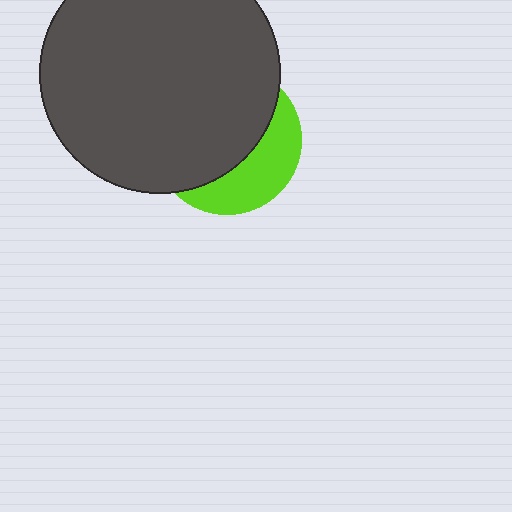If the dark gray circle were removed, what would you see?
You would see the complete lime circle.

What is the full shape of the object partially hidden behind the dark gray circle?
The partially hidden object is a lime circle.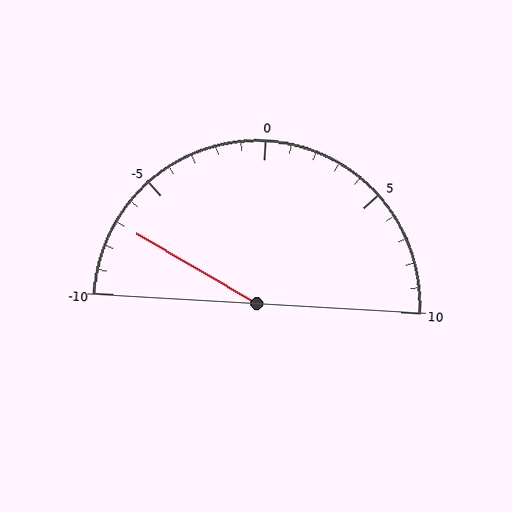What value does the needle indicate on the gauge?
The needle indicates approximately -7.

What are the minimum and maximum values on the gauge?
The gauge ranges from -10 to 10.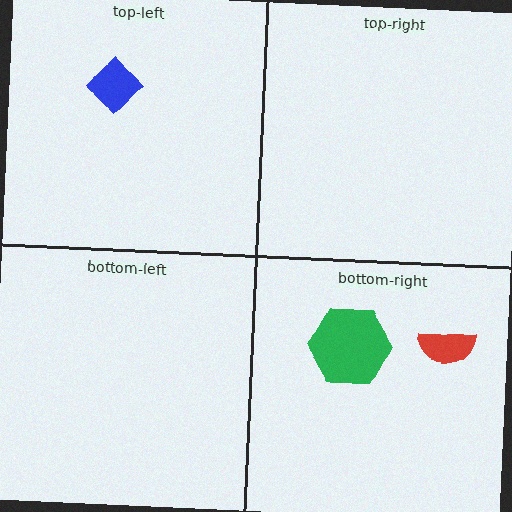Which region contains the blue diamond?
The top-left region.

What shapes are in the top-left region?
The blue diamond.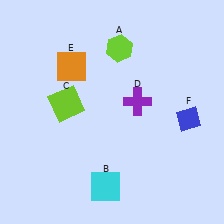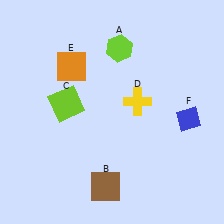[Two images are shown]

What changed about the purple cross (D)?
In Image 1, D is purple. In Image 2, it changed to yellow.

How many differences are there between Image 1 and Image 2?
There are 2 differences between the two images.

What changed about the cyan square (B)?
In Image 1, B is cyan. In Image 2, it changed to brown.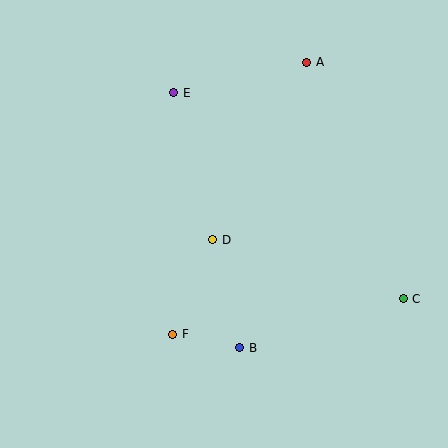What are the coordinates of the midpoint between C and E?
The midpoint between C and E is at (288, 196).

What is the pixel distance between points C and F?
The distance between C and F is 233 pixels.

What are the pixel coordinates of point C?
Point C is at (403, 299).